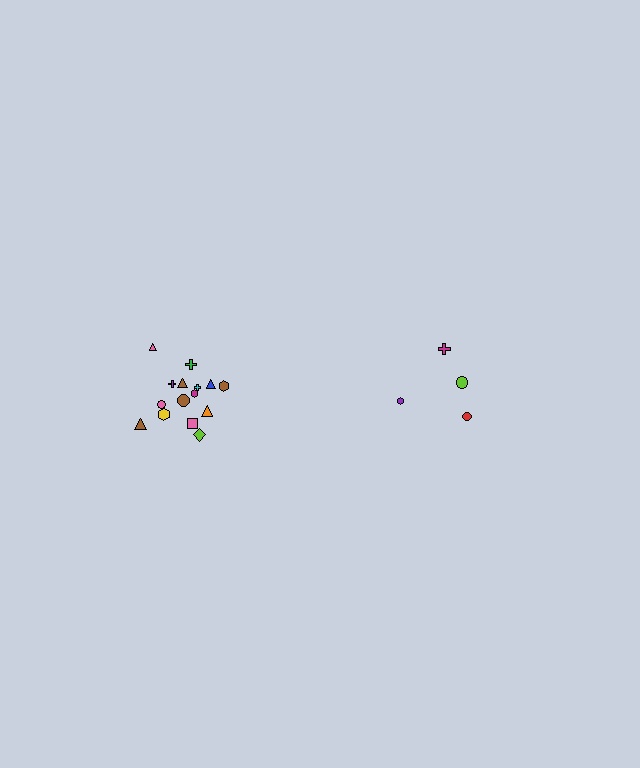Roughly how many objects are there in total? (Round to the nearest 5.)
Roughly 20 objects in total.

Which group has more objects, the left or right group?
The left group.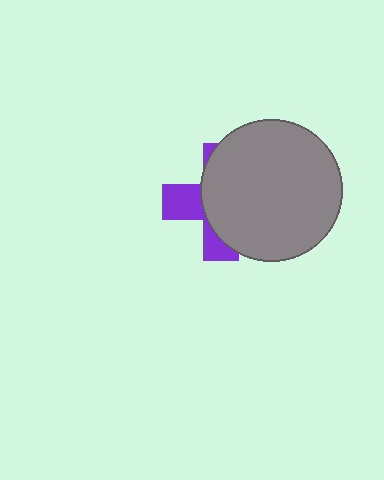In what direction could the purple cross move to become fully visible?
The purple cross could move left. That would shift it out from behind the gray circle entirely.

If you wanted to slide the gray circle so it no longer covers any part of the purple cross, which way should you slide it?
Slide it right — that is the most direct way to separate the two shapes.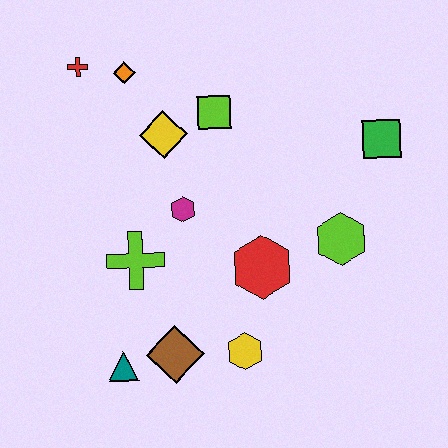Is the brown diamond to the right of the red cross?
Yes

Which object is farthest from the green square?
The teal triangle is farthest from the green square.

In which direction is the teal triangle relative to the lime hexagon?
The teal triangle is to the left of the lime hexagon.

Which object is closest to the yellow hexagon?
The brown diamond is closest to the yellow hexagon.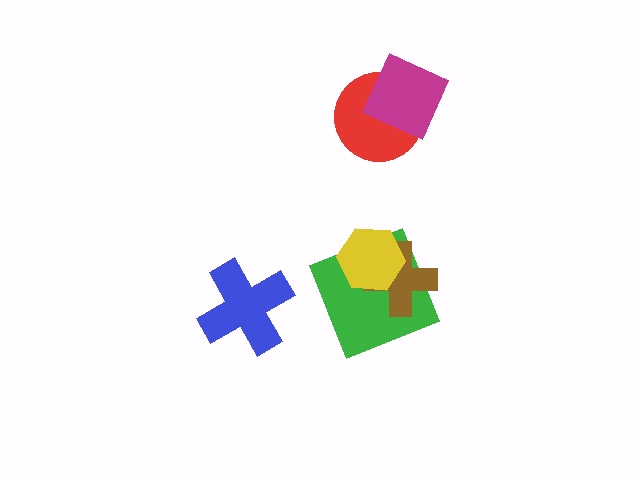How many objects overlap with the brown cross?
2 objects overlap with the brown cross.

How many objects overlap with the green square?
2 objects overlap with the green square.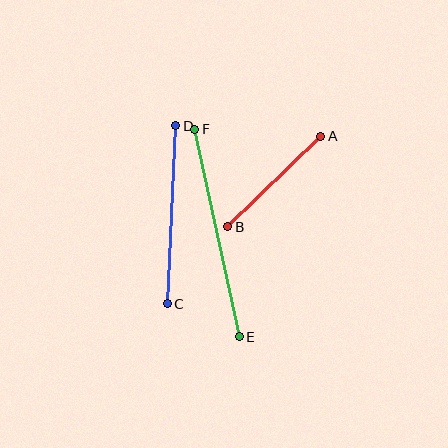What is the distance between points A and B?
The distance is approximately 130 pixels.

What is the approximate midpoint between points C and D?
The midpoint is at approximately (172, 215) pixels.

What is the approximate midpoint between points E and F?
The midpoint is at approximately (217, 233) pixels.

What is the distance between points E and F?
The distance is approximately 212 pixels.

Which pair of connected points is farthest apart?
Points E and F are farthest apart.